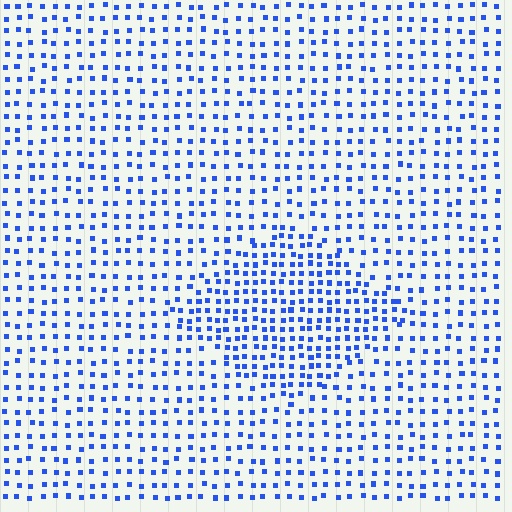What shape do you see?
I see a diamond.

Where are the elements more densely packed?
The elements are more densely packed inside the diamond boundary.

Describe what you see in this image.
The image contains small blue elements arranged at two different densities. A diamond-shaped region is visible where the elements are more densely packed than the surrounding area.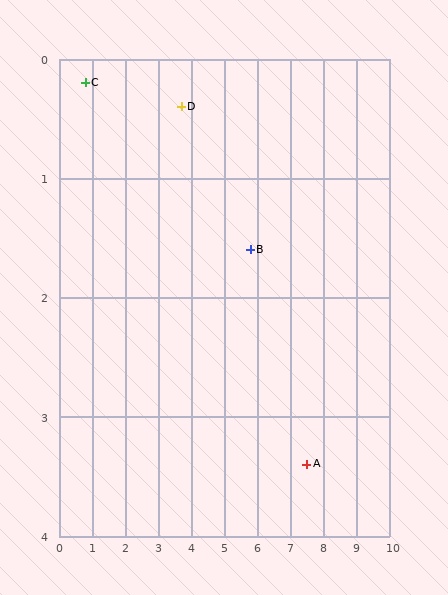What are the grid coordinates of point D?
Point D is at approximately (3.7, 0.4).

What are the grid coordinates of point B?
Point B is at approximately (5.8, 1.6).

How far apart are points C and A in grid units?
Points C and A are about 7.4 grid units apart.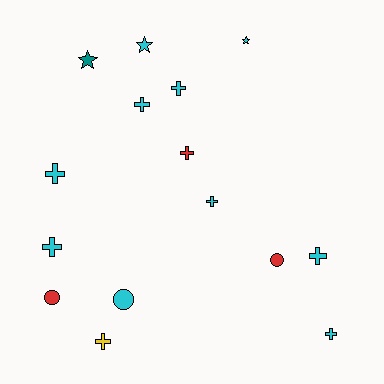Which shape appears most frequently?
Cross, with 9 objects.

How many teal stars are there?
There is 1 teal star.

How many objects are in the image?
There are 15 objects.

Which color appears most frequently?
Cyan, with 10 objects.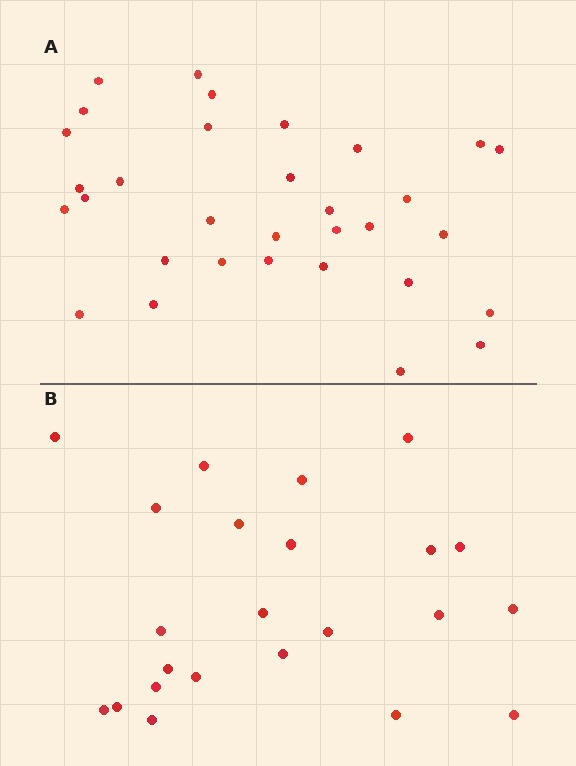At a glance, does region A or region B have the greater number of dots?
Region A (the top region) has more dots.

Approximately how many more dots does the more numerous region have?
Region A has roughly 8 or so more dots than region B.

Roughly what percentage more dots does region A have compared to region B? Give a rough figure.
About 40% more.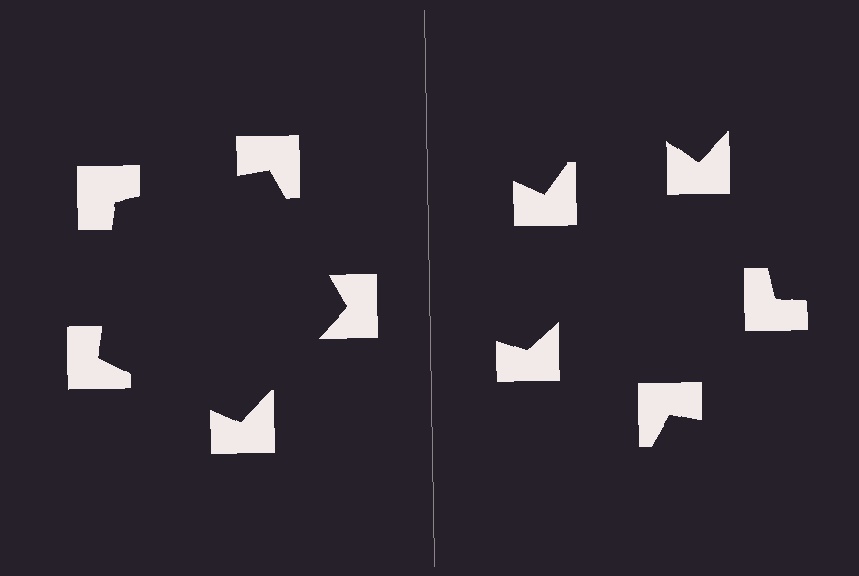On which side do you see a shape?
An illusory pentagon appears on the left side. On the right side the wedge cuts are rotated, so no coherent shape forms.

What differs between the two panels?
The notched squares are positioned identically on both sides; only the wedge orientations differ. On the left they align to a pentagon; on the right they are misaligned.